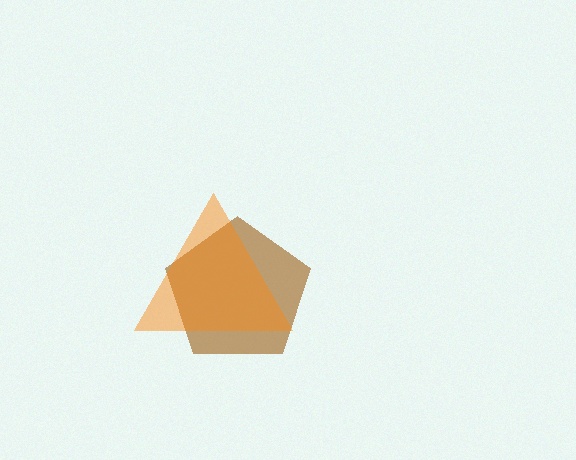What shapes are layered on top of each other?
The layered shapes are: a brown pentagon, an orange triangle.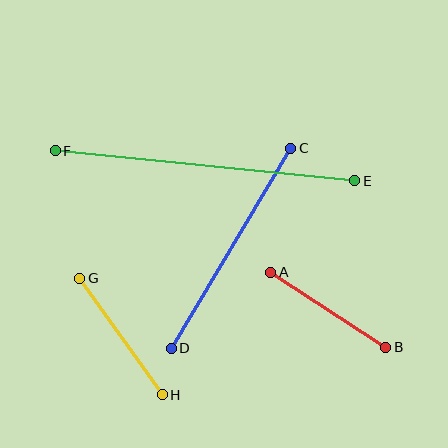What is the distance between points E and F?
The distance is approximately 301 pixels.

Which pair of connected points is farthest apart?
Points E and F are farthest apart.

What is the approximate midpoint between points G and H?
The midpoint is at approximately (121, 336) pixels.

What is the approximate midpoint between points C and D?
The midpoint is at approximately (231, 248) pixels.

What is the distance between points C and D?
The distance is approximately 233 pixels.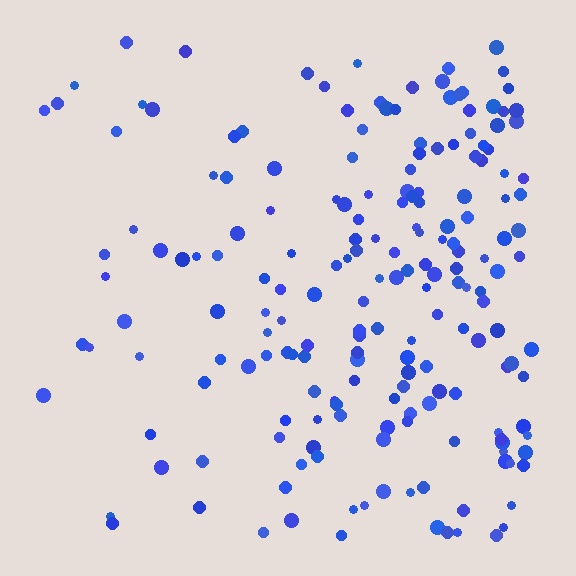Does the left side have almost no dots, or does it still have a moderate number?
Still a moderate number, just noticeably fewer than the right.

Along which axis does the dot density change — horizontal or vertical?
Horizontal.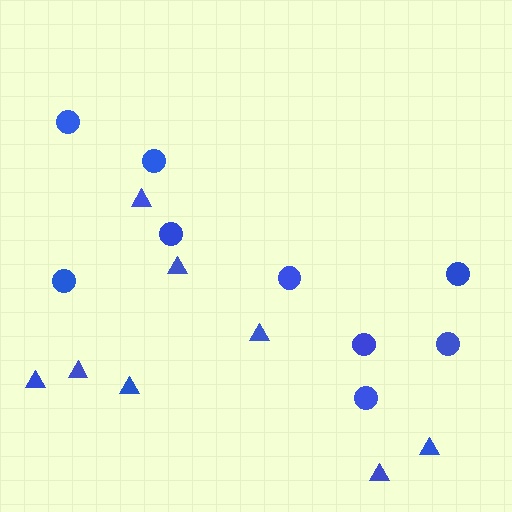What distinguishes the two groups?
There are 2 groups: one group of circles (9) and one group of triangles (8).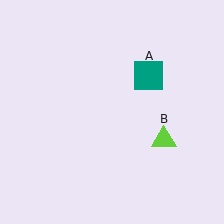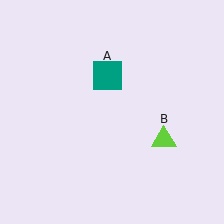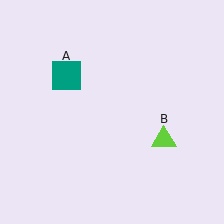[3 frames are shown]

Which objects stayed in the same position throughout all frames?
Lime triangle (object B) remained stationary.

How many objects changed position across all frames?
1 object changed position: teal square (object A).